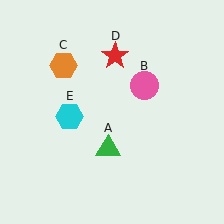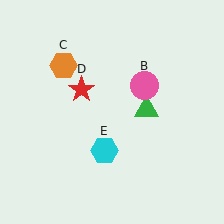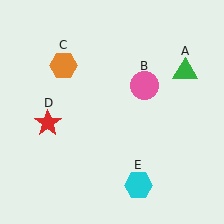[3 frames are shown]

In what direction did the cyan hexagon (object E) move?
The cyan hexagon (object E) moved down and to the right.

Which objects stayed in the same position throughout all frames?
Pink circle (object B) and orange hexagon (object C) remained stationary.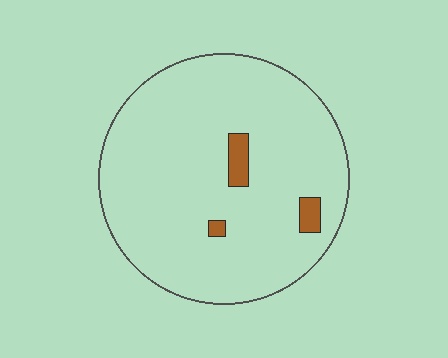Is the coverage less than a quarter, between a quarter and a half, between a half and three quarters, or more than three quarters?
Less than a quarter.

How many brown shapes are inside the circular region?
3.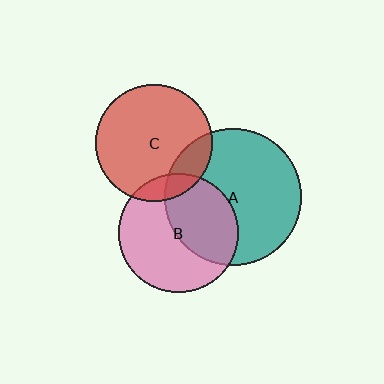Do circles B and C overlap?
Yes.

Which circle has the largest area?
Circle A (teal).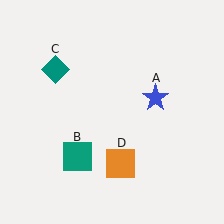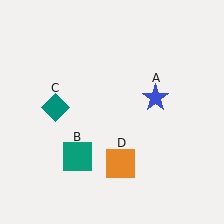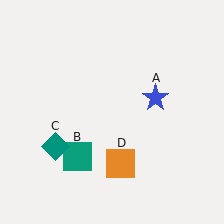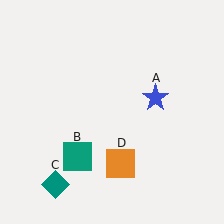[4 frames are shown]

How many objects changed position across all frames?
1 object changed position: teal diamond (object C).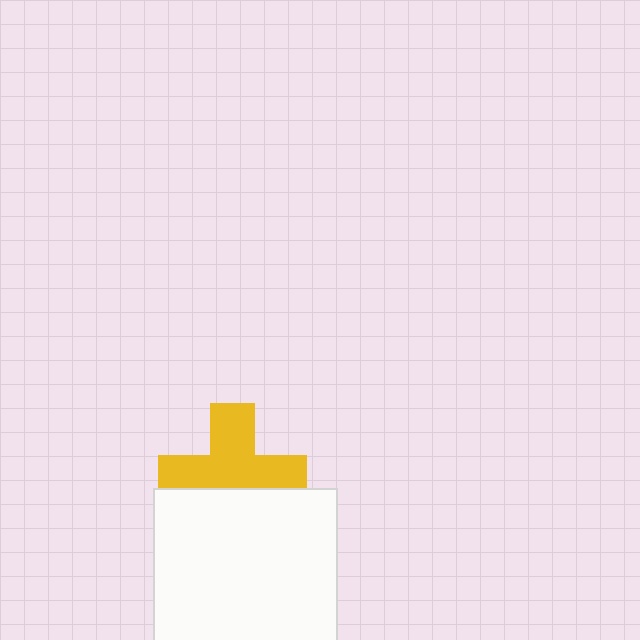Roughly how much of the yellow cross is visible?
About half of it is visible (roughly 63%).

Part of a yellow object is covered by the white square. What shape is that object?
It is a cross.